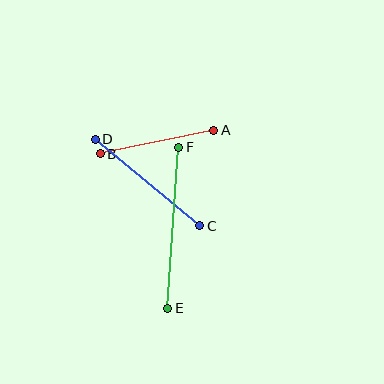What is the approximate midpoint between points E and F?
The midpoint is at approximately (173, 228) pixels.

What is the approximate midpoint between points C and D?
The midpoint is at approximately (147, 182) pixels.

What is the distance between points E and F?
The distance is approximately 161 pixels.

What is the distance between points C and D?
The distance is approximately 136 pixels.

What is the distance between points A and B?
The distance is approximately 116 pixels.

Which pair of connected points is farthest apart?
Points E and F are farthest apart.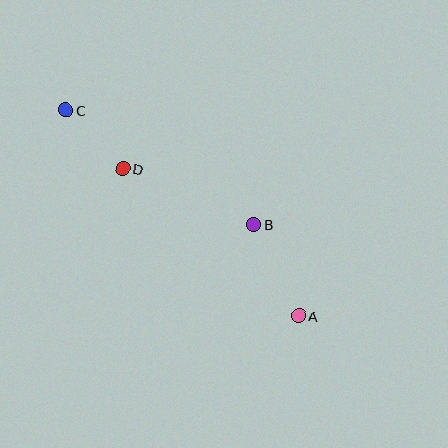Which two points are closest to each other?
Points C and D are closest to each other.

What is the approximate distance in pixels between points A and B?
The distance between A and B is approximately 102 pixels.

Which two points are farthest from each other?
Points A and C are farthest from each other.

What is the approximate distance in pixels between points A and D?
The distance between A and D is approximately 229 pixels.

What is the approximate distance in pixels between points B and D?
The distance between B and D is approximately 142 pixels.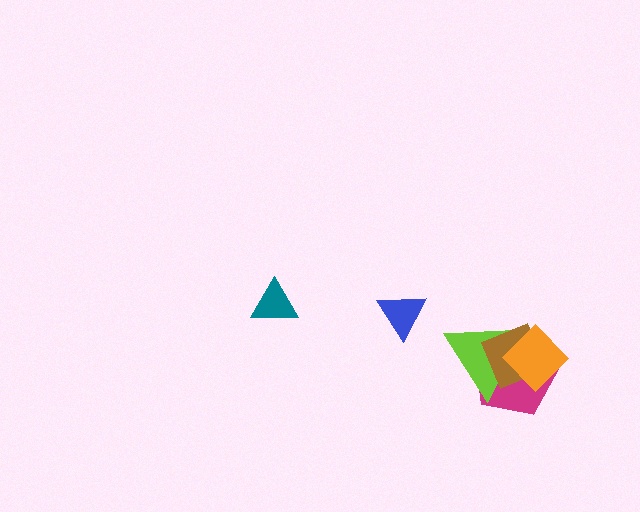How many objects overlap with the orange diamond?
3 objects overlap with the orange diamond.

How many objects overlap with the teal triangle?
0 objects overlap with the teal triangle.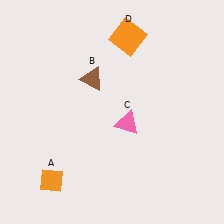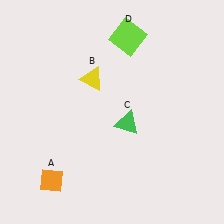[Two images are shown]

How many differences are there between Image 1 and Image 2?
There are 3 differences between the two images.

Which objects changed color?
B changed from brown to yellow. C changed from pink to green. D changed from orange to lime.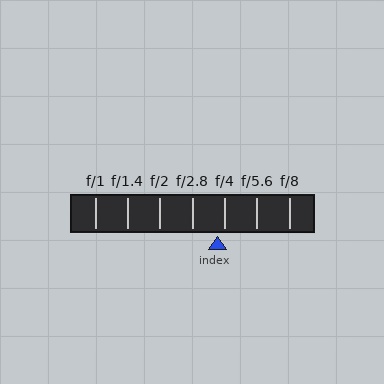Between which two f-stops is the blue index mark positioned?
The index mark is between f/2.8 and f/4.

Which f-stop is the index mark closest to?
The index mark is closest to f/4.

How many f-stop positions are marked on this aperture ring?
There are 7 f-stop positions marked.